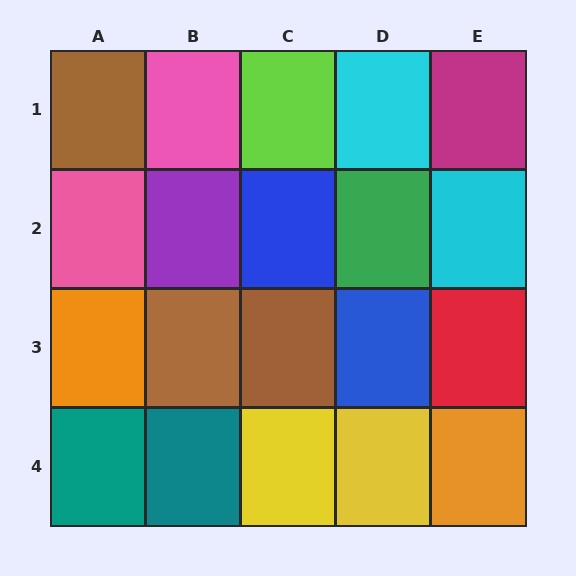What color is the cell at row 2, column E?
Cyan.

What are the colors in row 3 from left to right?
Orange, brown, brown, blue, red.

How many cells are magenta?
1 cell is magenta.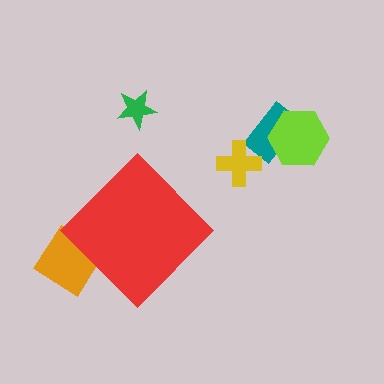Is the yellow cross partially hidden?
No, the yellow cross is fully visible.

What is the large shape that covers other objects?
A red diamond.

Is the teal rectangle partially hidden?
No, the teal rectangle is fully visible.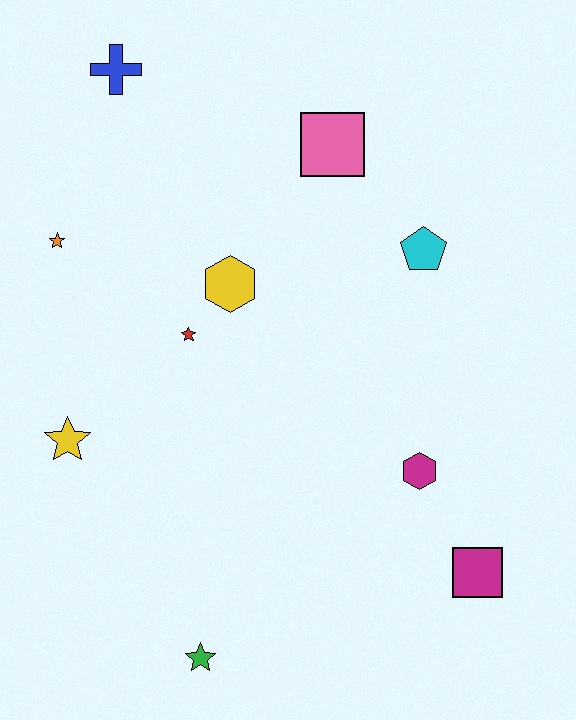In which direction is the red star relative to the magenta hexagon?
The red star is to the left of the magenta hexagon.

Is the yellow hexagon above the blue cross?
No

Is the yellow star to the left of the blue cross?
Yes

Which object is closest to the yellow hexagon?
The red star is closest to the yellow hexagon.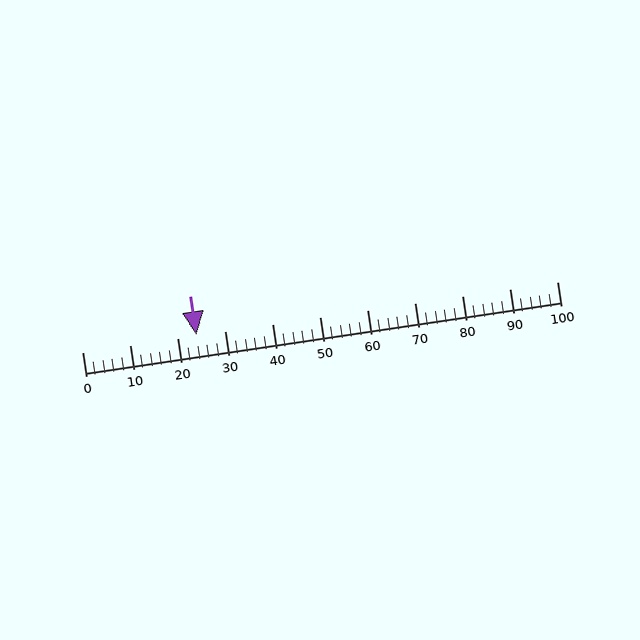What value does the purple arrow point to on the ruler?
The purple arrow points to approximately 24.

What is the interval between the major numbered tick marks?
The major tick marks are spaced 10 units apart.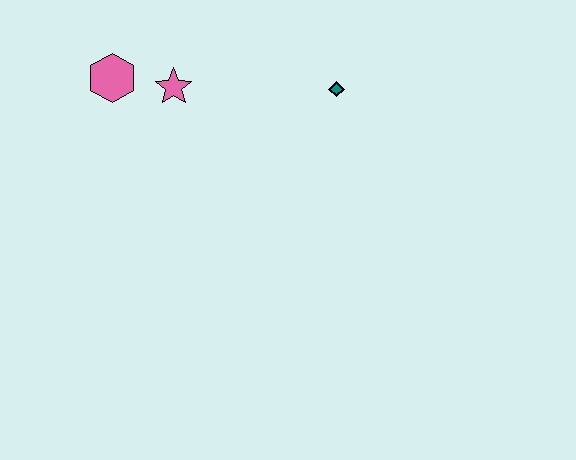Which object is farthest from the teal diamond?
The pink hexagon is farthest from the teal diamond.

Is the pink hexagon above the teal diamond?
Yes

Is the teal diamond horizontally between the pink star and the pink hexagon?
No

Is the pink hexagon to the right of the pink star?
No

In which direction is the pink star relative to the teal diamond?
The pink star is to the left of the teal diamond.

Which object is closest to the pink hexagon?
The pink star is closest to the pink hexagon.